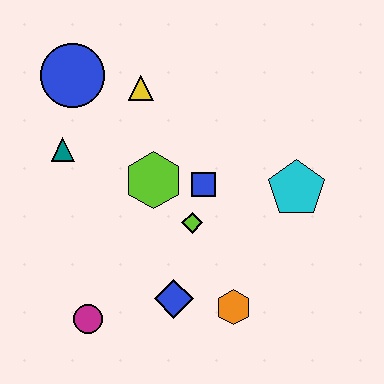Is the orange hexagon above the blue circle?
No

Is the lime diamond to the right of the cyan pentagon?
No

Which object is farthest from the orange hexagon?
The blue circle is farthest from the orange hexagon.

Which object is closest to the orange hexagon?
The blue diamond is closest to the orange hexagon.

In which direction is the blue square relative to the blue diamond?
The blue square is above the blue diamond.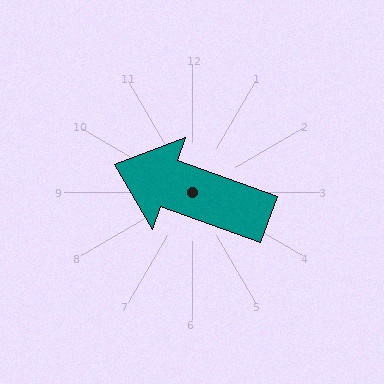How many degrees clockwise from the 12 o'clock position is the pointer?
Approximately 290 degrees.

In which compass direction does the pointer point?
West.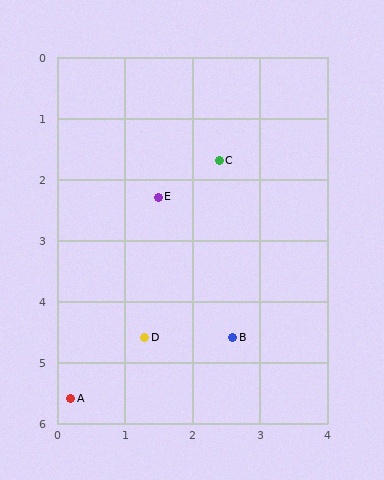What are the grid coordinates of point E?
Point E is at approximately (1.5, 2.3).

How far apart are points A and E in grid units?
Points A and E are about 3.5 grid units apart.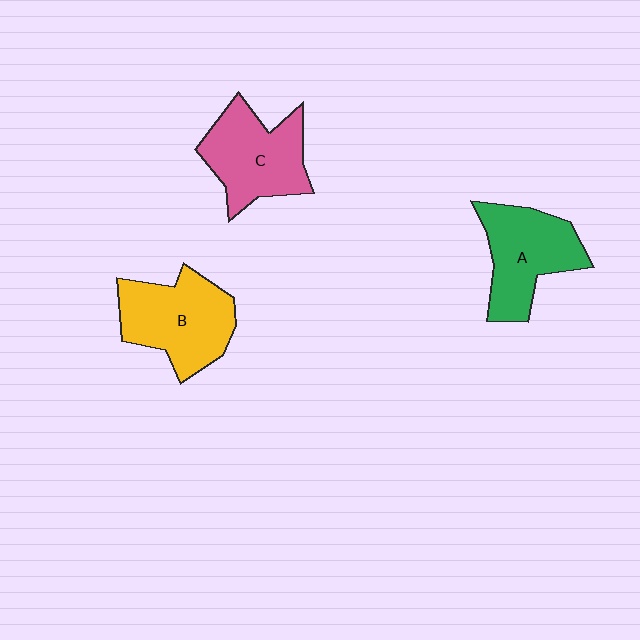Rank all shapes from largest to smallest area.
From largest to smallest: B (yellow), C (pink), A (green).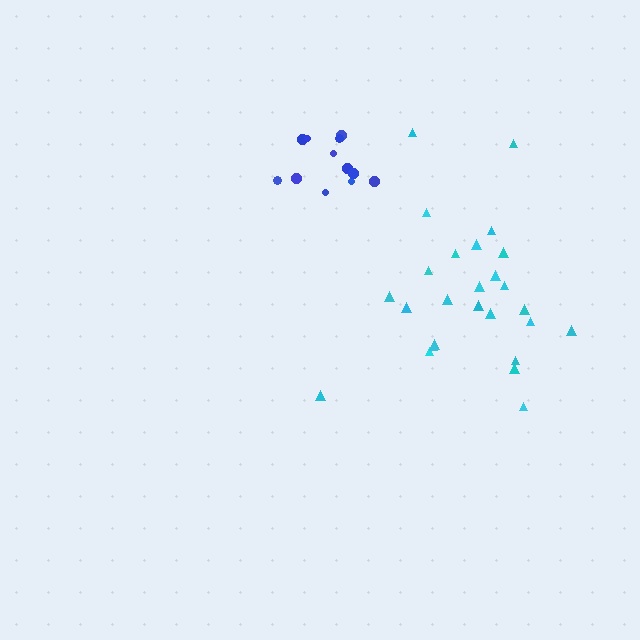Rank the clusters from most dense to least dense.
blue, cyan.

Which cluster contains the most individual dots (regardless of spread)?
Cyan (26).